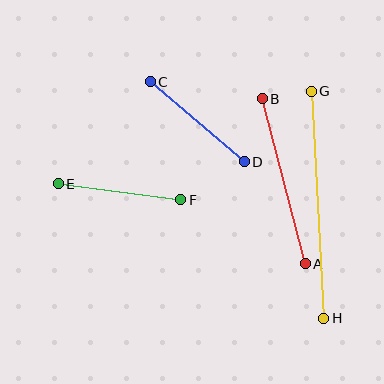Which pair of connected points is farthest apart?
Points G and H are farthest apart.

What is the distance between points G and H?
The distance is approximately 227 pixels.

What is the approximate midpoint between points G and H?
The midpoint is at approximately (318, 205) pixels.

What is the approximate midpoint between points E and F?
The midpoint is at approximately (119, 192) pixels.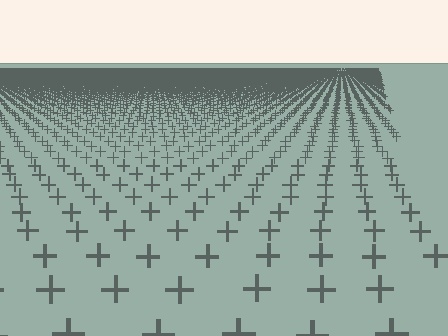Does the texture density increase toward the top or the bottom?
Density increases toward the top.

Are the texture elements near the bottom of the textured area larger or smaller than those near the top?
Larger. Near the bottom, elements are closer to the viewer and appear at a bigger on-screen size.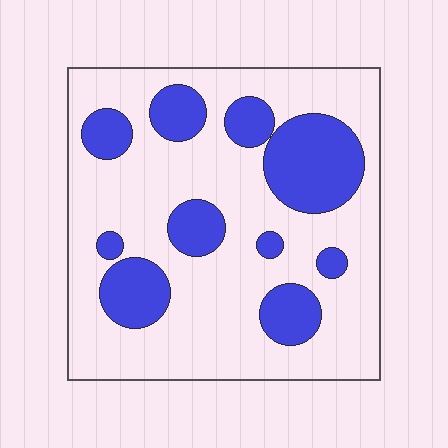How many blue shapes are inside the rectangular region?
10.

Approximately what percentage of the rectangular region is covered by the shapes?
Approximately 25%.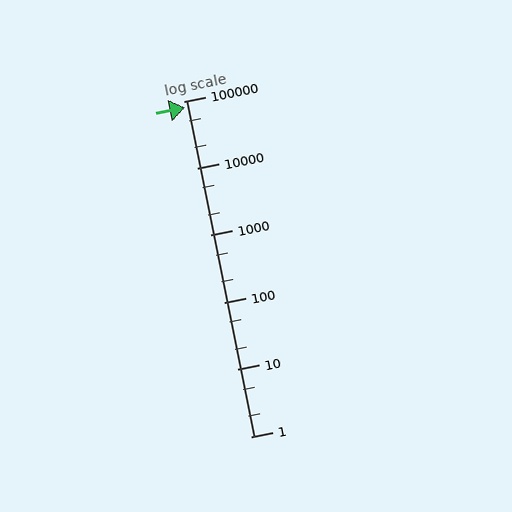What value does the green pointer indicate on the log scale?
The pointer indicates approximately 81000.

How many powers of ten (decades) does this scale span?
The scale spans 5 decades, from 1 to 100000.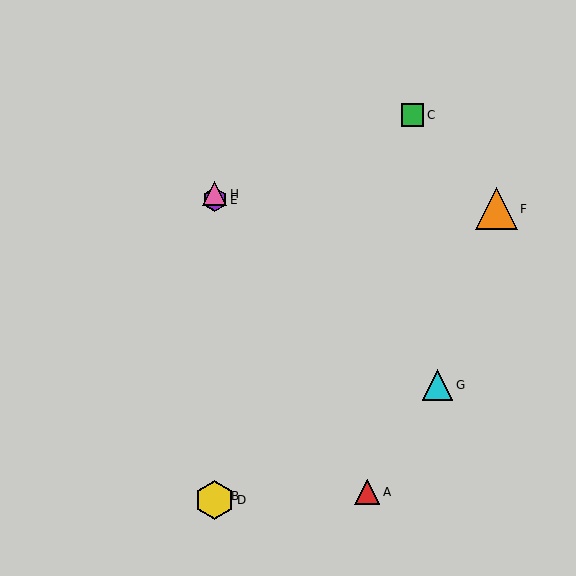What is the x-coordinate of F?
Object F is at x≈497.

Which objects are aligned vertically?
Objects B, D, E, H are aligned vertically.